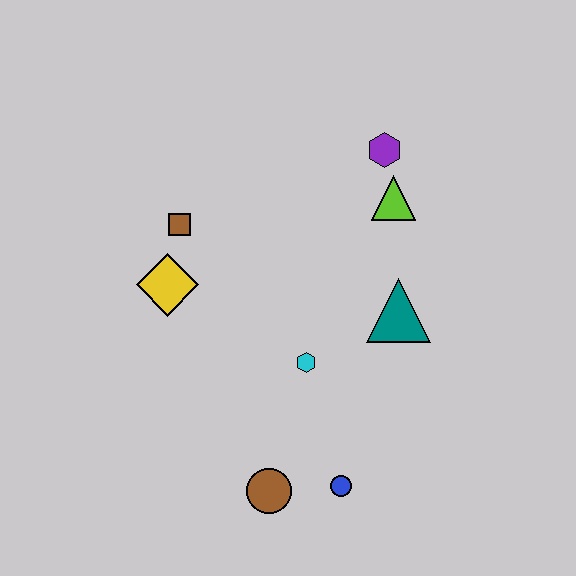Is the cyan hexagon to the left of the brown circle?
No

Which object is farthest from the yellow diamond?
The blue circle is farthest from the yellow diamond.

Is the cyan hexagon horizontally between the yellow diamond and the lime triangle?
Yes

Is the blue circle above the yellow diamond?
No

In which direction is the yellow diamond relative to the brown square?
The yellow diamond is below the brown square.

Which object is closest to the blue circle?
The brown circle is closest to the blue circle.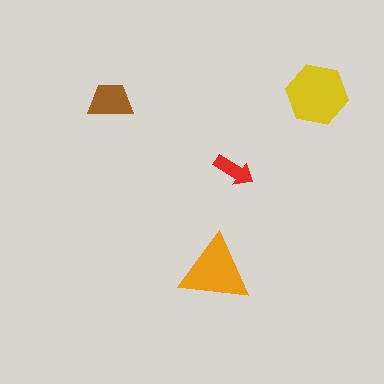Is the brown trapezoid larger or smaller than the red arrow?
Larger.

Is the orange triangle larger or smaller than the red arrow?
Larger.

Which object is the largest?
The yellow hexagon.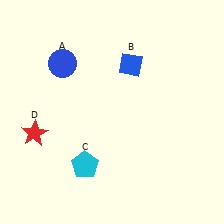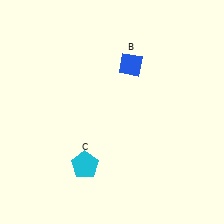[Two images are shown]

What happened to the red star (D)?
The red star (D) was removed in Image 2. It was in the bottom-left area of Image 1.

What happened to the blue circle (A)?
The blue circle (A) was removed in Image 2. It was in the top-left area of Image 1.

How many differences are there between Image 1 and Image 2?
There are 2 differences between the two images.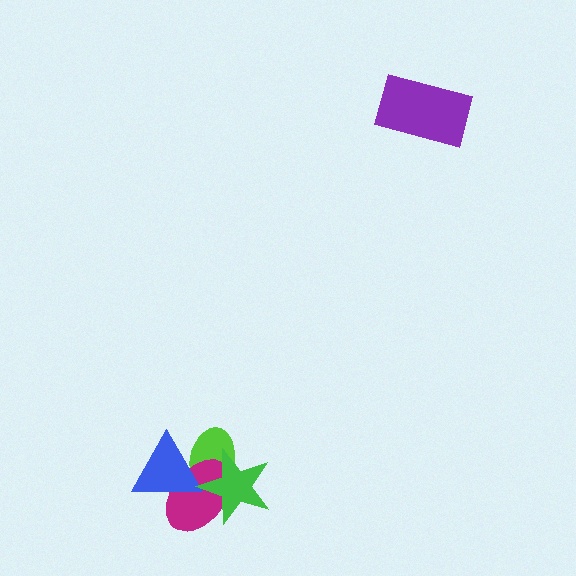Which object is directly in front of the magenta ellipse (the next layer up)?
The blue triangle is directly in front of the magenta ellipse.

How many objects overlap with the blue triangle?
3 objects overlap with the blue triangle.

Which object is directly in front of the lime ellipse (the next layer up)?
The magenta ellipse is directly in front of the lime ellipse.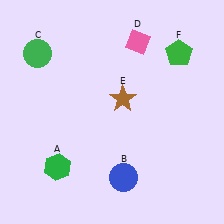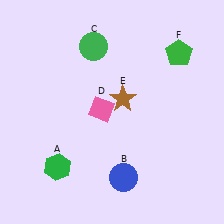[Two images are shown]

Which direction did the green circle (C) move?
The green circle (C) moved right.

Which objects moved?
The objects that moved are: the green circle (C), the pink diamond (D).